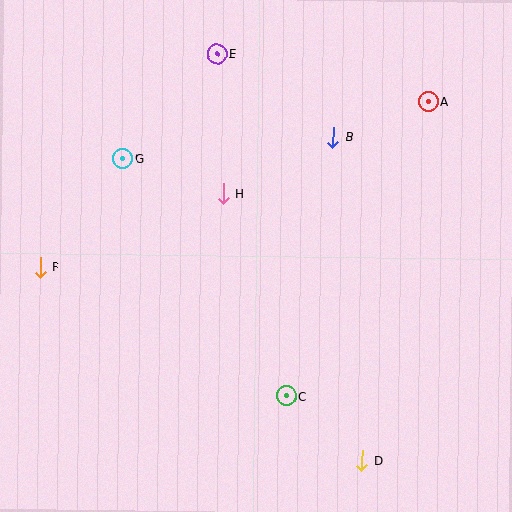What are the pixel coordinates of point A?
Point A is at (428, 102).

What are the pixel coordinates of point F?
Point F is at (40, 268).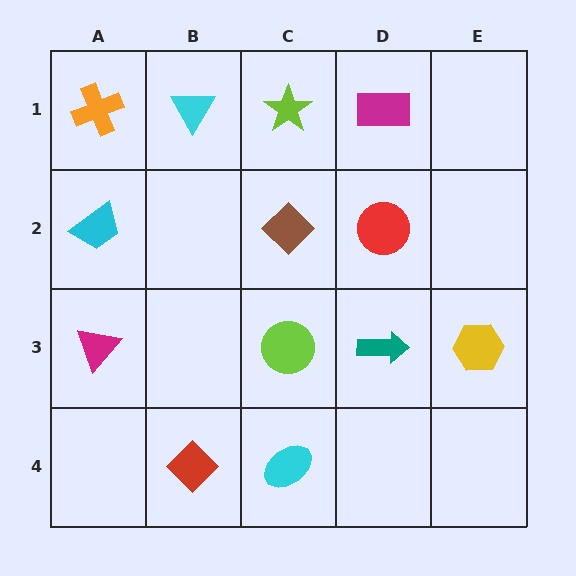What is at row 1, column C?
A lime star.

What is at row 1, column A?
An orange cross.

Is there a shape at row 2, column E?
No, that cell is empty.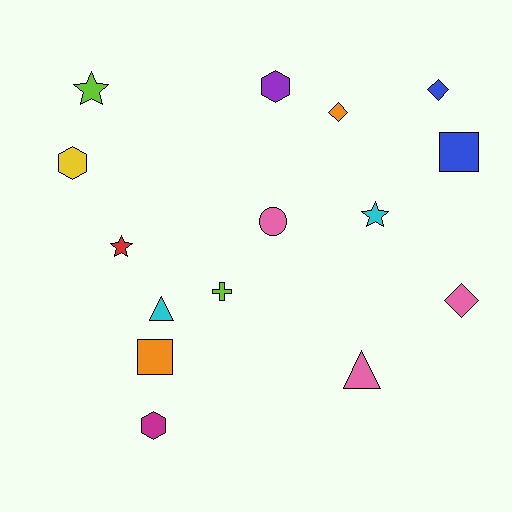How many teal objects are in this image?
There are no teal objects.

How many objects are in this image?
There are 15 objects.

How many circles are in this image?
There is 1 circle.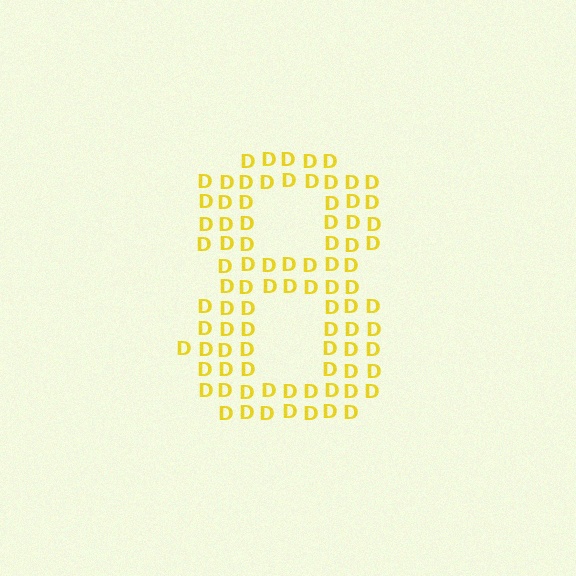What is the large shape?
The large shape is the digit 8.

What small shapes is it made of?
It is made of small letter D's.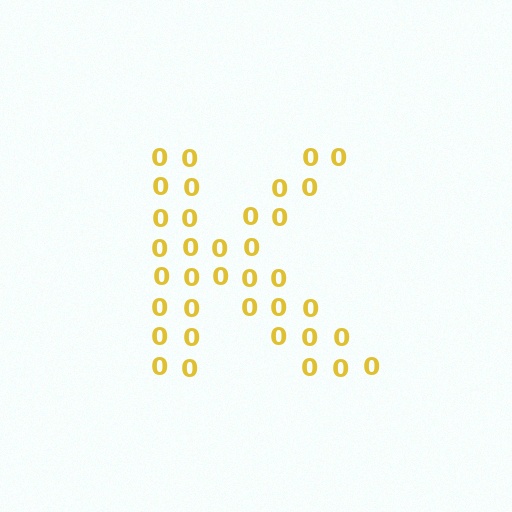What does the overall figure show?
The overall figure shows the letter K.